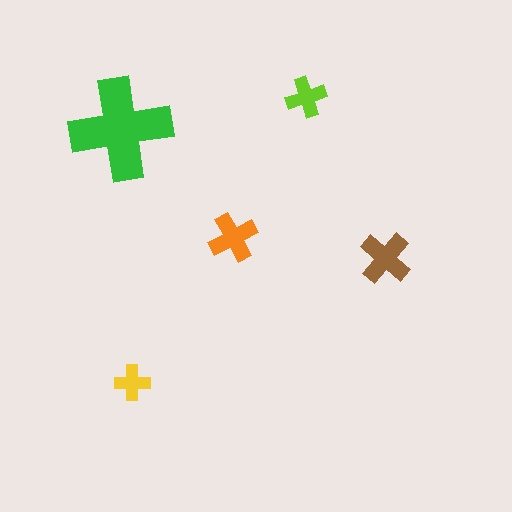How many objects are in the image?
There are 5 objects in the image.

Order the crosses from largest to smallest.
the green one, the brown one, the orange one, the lime one, the yellow one.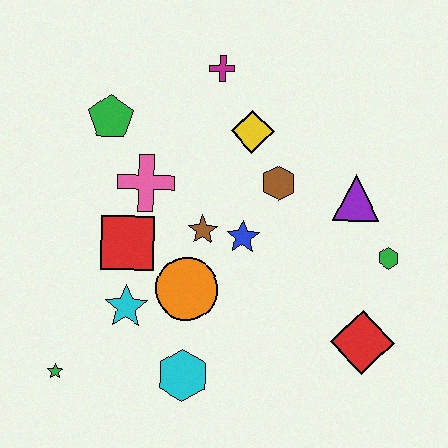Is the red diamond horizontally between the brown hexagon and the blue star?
No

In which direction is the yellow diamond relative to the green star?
The yellow diamond is above the green star.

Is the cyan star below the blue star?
Yes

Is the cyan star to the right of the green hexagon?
No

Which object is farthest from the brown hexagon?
The green star is farthest from the brown hexagon.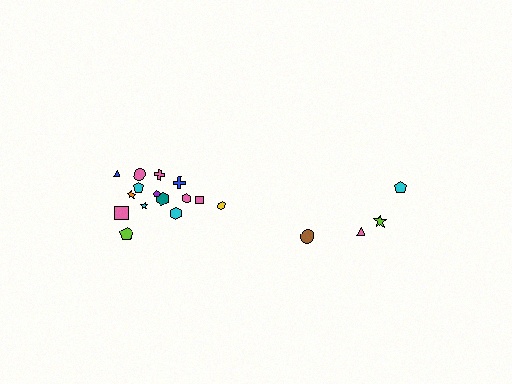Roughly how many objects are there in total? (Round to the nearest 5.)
Roughly 20 objects in total.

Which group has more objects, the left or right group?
The left group.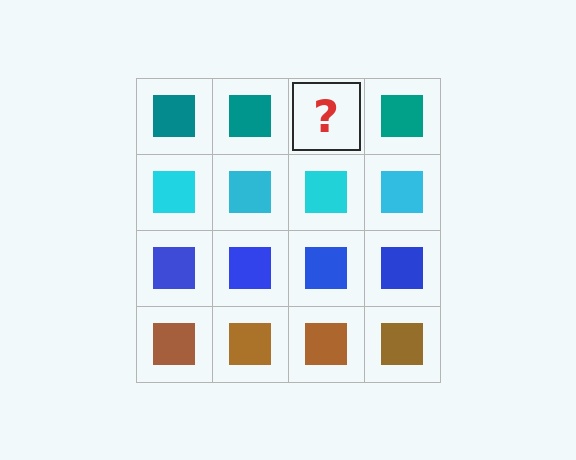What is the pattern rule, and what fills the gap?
The rule is that each row has a consistent color. The gap should be filled with a teal square.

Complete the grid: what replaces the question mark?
The question mark should be replaced with a teal square.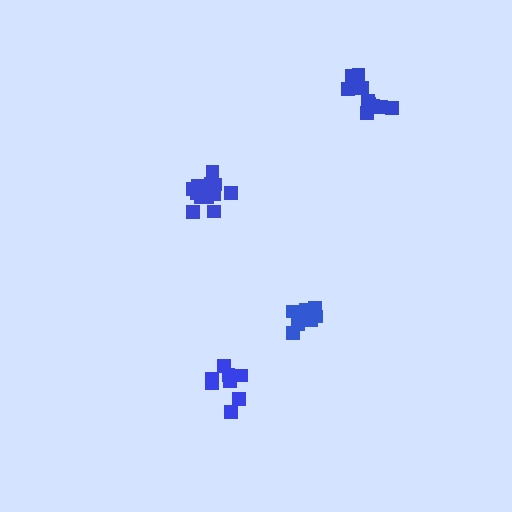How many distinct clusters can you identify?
There are 4 distinct clusters.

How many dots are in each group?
Group 1: 11 dots, Group 2: 8 dots, Group 3: 12 dots, Group 4: 13 dots (44 total).